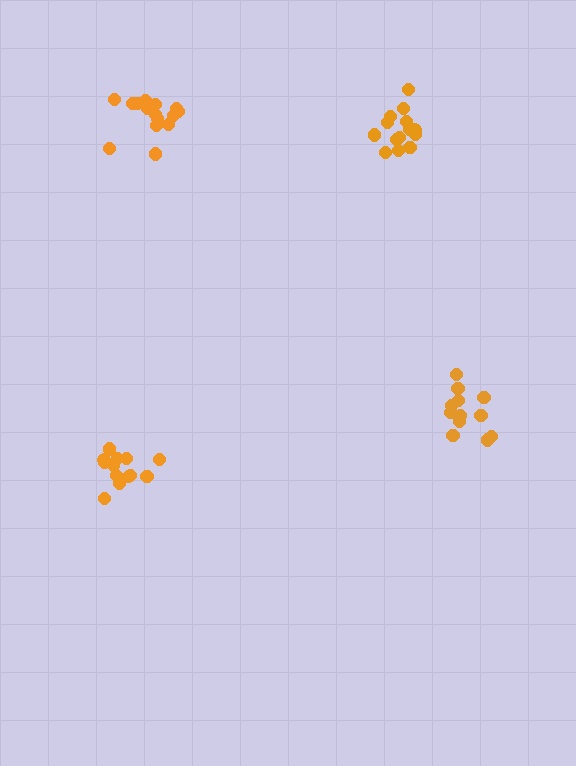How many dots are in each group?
Group 1: 15 dots, Group 2: 14 dots, Group 3: 13 dots, Group 4: 12 dots (54 total).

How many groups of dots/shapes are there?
There are 4 groups.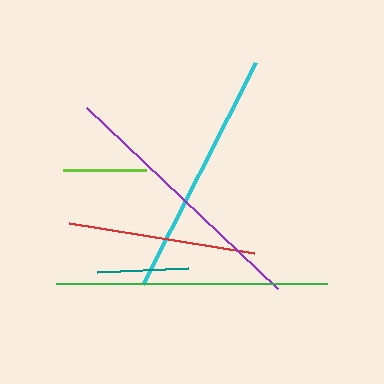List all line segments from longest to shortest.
From longest to shortest: green, purple, cyan, red, teal, lime.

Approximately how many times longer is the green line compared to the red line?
The green line is approximately 1.4 times the length of the red line.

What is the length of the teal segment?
The teal segment is approximately 91 pixels long.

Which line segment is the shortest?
The lime line is the shortest at approximately 83 pixels.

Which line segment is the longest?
The green line is the longest at approximately 272 pixels.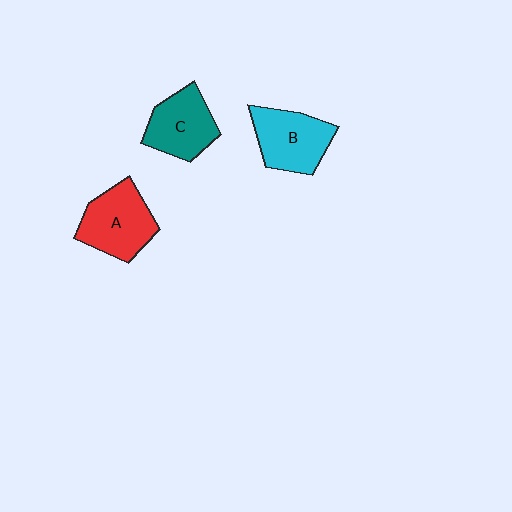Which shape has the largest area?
Shape A (red).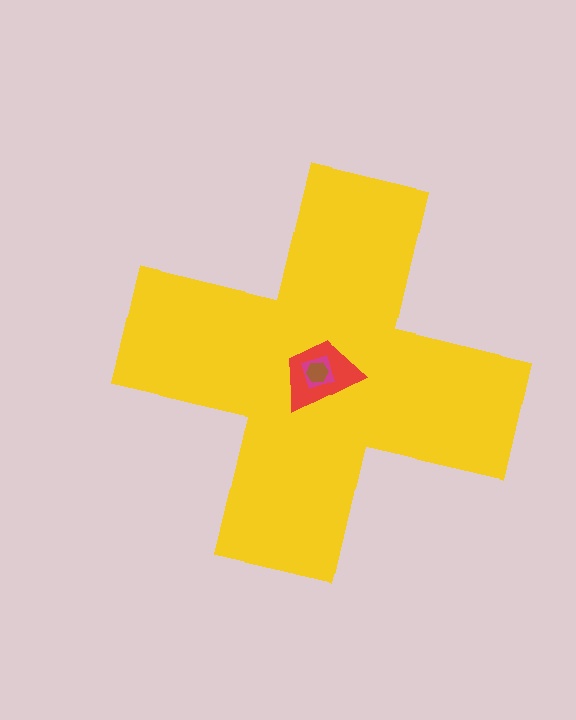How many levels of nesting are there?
4.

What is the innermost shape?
The brown hexagon.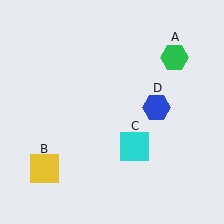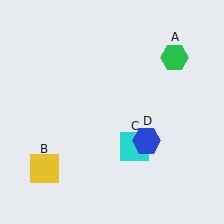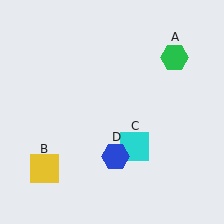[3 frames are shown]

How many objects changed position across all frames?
1 object changed position: blue hexagon (object D).